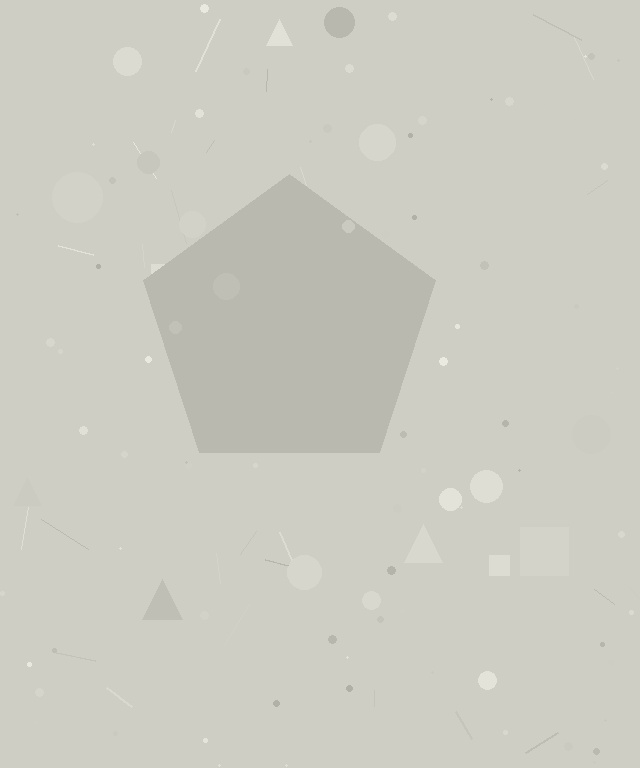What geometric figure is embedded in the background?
A pentagon is embedded in the background.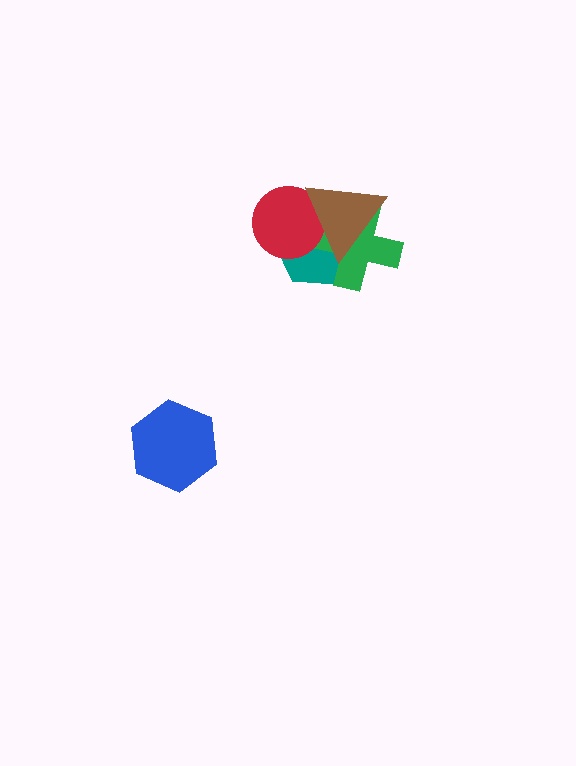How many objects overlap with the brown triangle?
3 objects overlap with the brown triangle.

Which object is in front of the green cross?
The brown triangle is in front of the green cross.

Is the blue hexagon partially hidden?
No, no other shape covers it.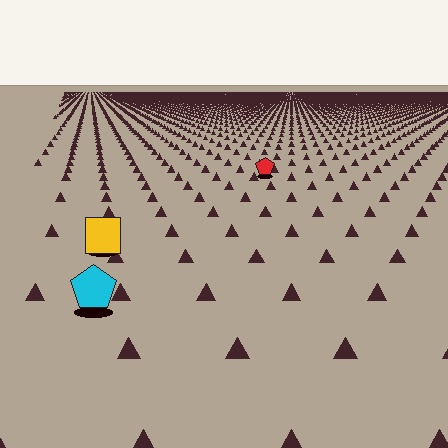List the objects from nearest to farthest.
From nearest to farthest: the cyan pentagon, the yellow square, the red pentagon.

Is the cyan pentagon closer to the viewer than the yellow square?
Yes. The cyan pentagon is closer — you can tell from the texture gradient: the ground texture is coarser near it.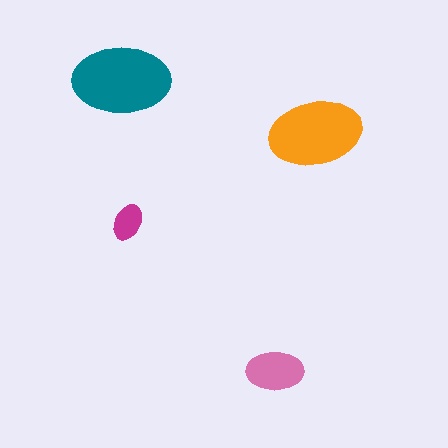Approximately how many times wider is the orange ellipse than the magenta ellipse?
About 2.5 times wider.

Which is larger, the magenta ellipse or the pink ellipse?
The pink one.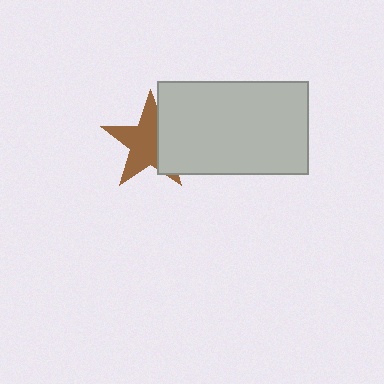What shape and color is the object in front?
The object in front is a light gray rectangle.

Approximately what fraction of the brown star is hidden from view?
Roughly 35% of the brown star is hidden behind the light gray rectangle.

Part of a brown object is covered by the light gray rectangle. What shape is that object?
It is a star.